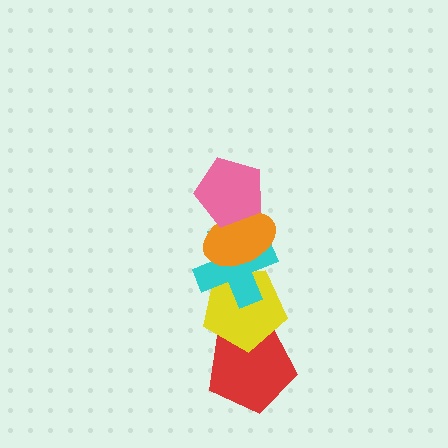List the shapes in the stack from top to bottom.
From top to bottom: the pink pentagon, the orange ellipse, the cyan cross, the yellow pentagon, the red pentagon.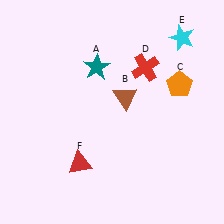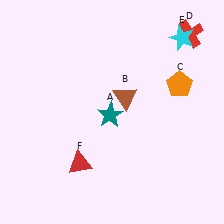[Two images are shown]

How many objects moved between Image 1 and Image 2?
2 objects moved between the two images.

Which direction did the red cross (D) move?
The red cross (D) moved right.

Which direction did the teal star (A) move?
The teal star (A) moved down.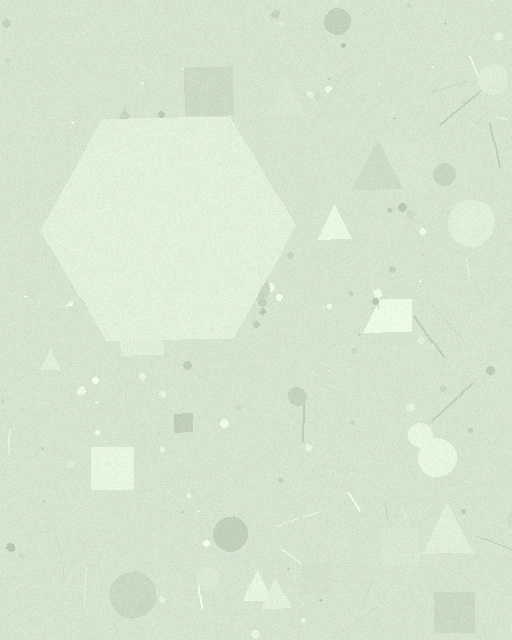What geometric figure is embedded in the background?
A hexagon is embedded in the background.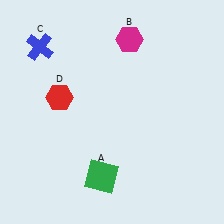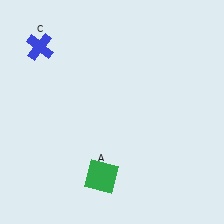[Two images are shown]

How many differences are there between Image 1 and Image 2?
There are 2 differences between the two images.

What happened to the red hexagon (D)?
The red hexagon (D) was removed in Image 2. It was in the top-left area of Image 1.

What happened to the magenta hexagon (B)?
The magenta hexagon (B) was removed in Image 2. It was in the top-right area of Image 1.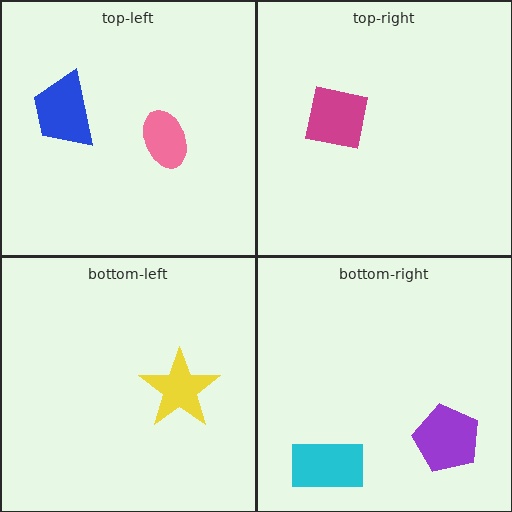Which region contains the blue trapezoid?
The top-left region.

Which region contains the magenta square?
The top-right region.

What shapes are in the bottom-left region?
The yellow star.